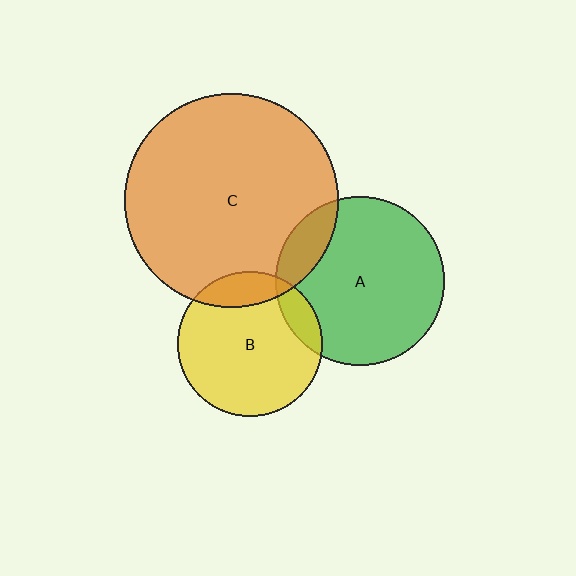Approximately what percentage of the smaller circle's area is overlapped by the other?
Approximately 15%.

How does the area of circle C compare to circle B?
Approximately 2.2 times.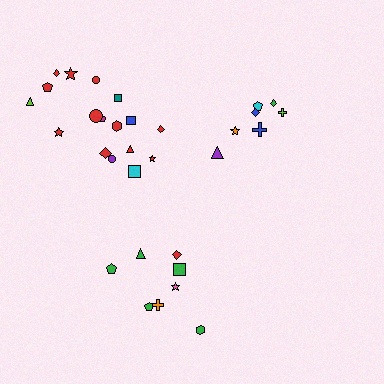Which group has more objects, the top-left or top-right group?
The top-left group.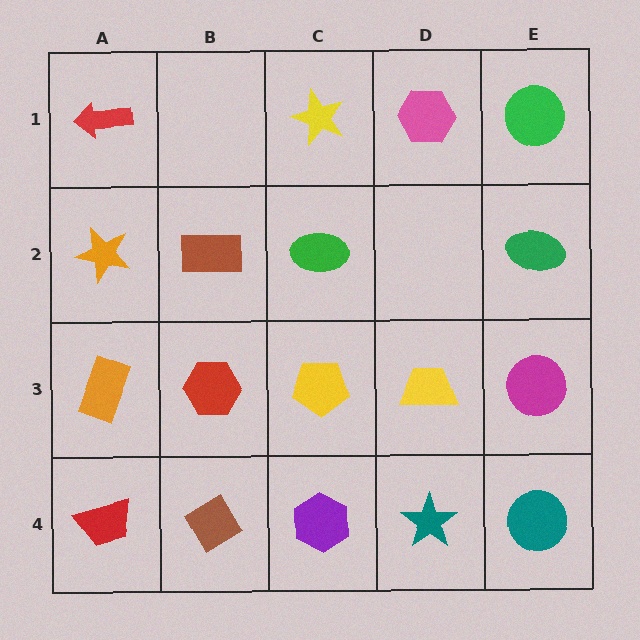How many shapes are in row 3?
5 shapes.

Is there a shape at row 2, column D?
No, that cell is empty.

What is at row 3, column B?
A red hexagon.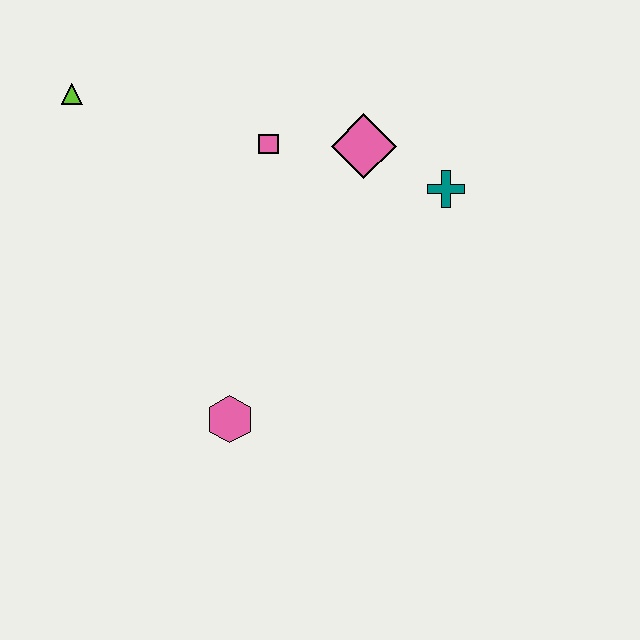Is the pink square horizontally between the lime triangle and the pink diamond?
Yes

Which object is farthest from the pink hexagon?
The lime triangle is farthest from the pink hexagon.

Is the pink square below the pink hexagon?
No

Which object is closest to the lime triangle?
The pink square is closest to the lime triangle.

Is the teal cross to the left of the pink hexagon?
No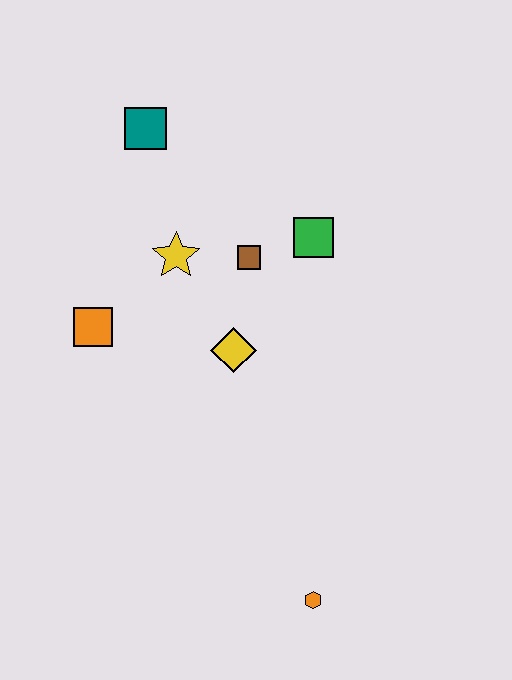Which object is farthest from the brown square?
The orange hexagon is farthest from the brown square.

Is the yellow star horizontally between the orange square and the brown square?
Yes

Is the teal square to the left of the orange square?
No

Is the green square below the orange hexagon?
No